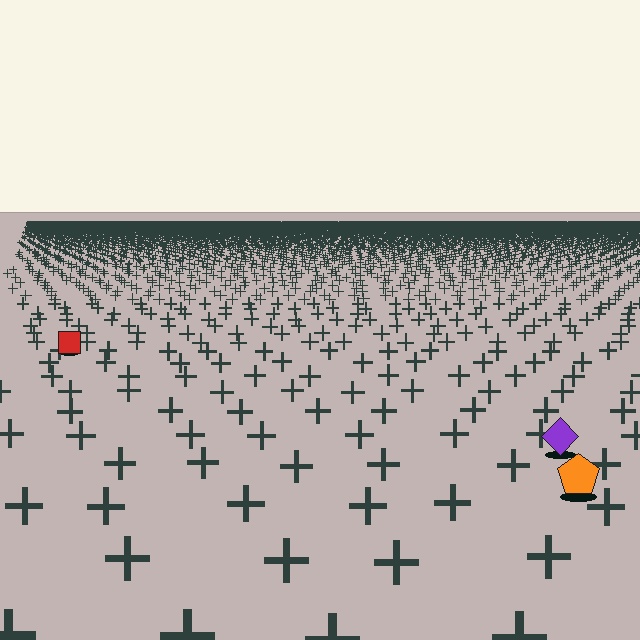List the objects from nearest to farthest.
From nearest to farthest: the orange pentagon, the purple diamond, the red square.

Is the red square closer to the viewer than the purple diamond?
No. The purple diamond is closer — you can tell from the texture gradient: the ground texture is coarser near it.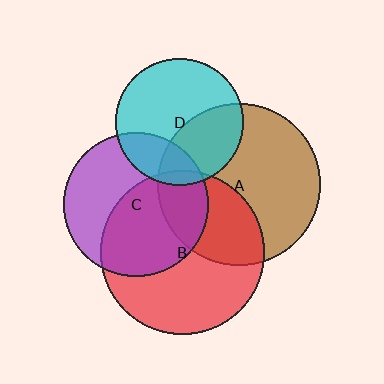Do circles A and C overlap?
Yes.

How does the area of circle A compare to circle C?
Approximately 1.3 times.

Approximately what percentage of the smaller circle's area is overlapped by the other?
Approximately 25%.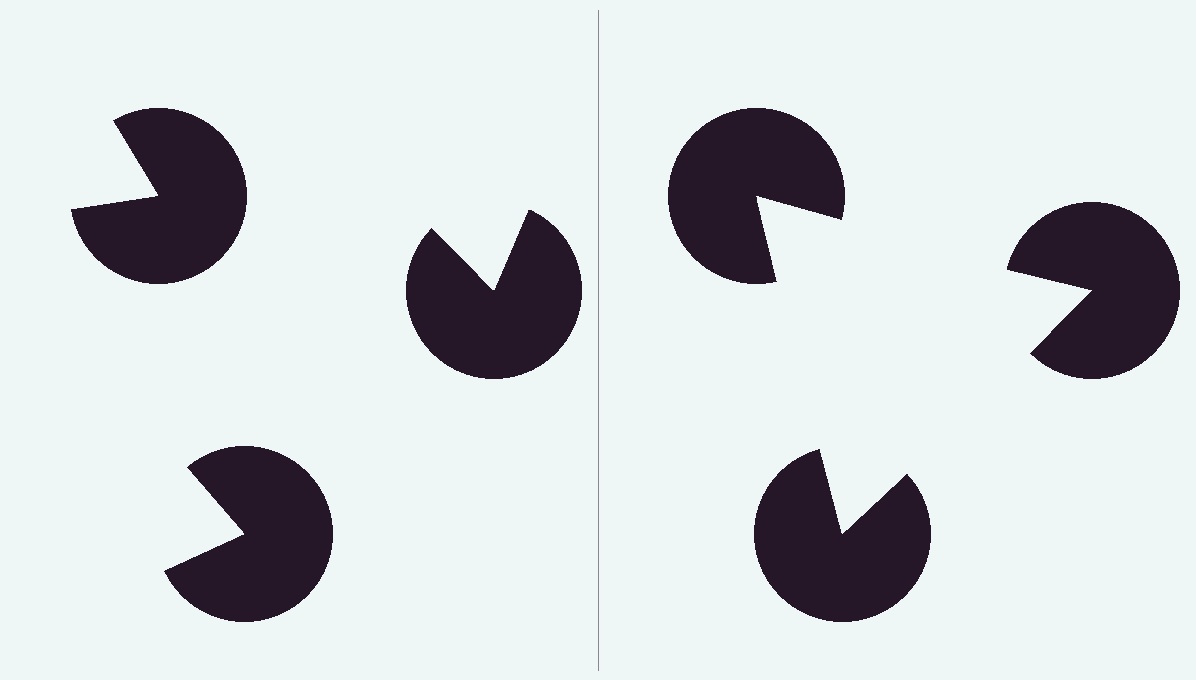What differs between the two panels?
The pac-man discs are positioned identically on both sides; only the wedge orientations differ. On the right they align to a triangle; on the left they are misaligned.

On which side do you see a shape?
An illusory triangle appears on the right side. On the left side the wedge cuts are rotated, so no coherent shape forms.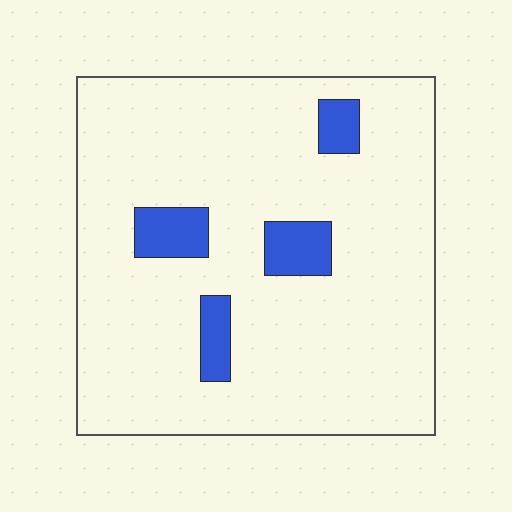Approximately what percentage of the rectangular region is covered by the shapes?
Approximately 10%.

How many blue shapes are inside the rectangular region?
4.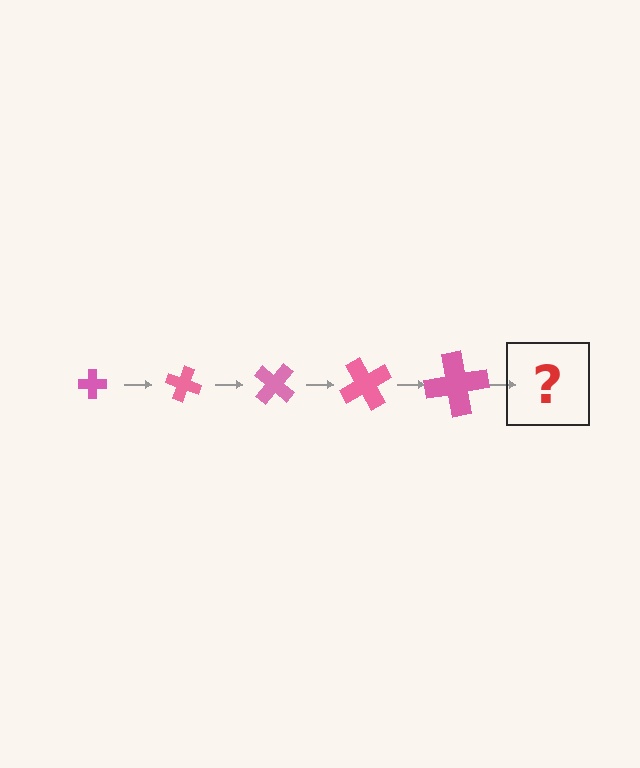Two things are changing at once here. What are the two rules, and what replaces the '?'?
The two rules are that the cross grows larger each step and it rotates 20 degrees each step. The '?' should be a cross, larger than the previous one and rotated 100 degrees from the start.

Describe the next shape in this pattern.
It should be a cross, larger than the previous one and rotated 100 degrees from the start.